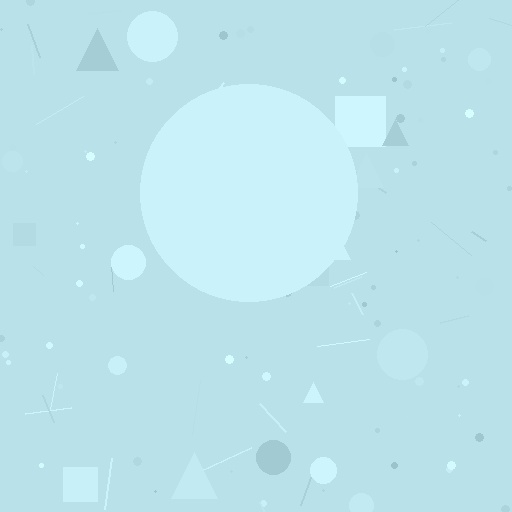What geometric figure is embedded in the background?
A circle is embedded in the background.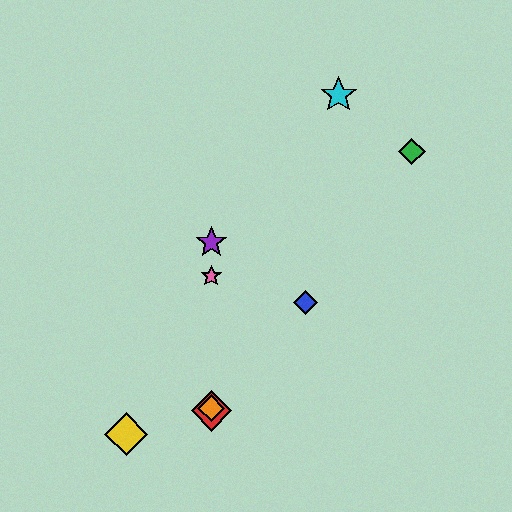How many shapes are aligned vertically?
4 shapes (the red diamond, the purple star, the orange diamond, the pink star) are aligned vertically.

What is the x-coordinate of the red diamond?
The red diamond is at x≈211.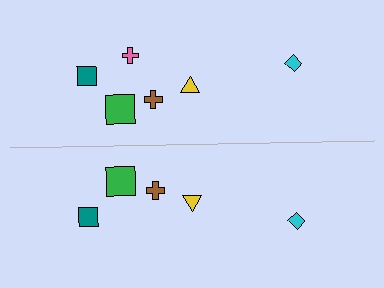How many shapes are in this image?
There are 11 shapes in this image.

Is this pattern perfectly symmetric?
No, the pattern is not perfectly symmetric. A pink cross is missing from the bottom side.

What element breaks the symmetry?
A pink cross is missing from the bottom side.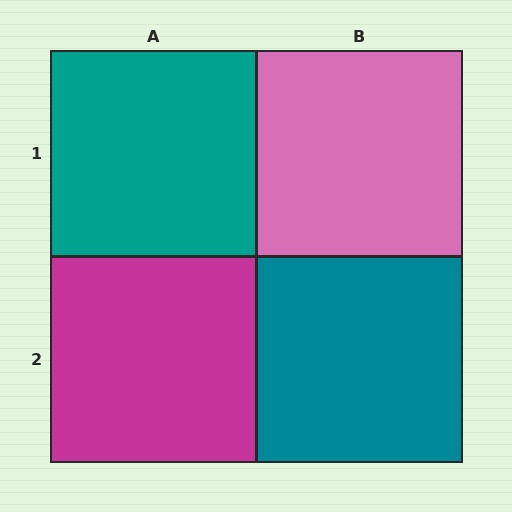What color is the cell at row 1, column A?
Teal.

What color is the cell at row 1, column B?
Pink.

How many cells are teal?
2 cells are teal.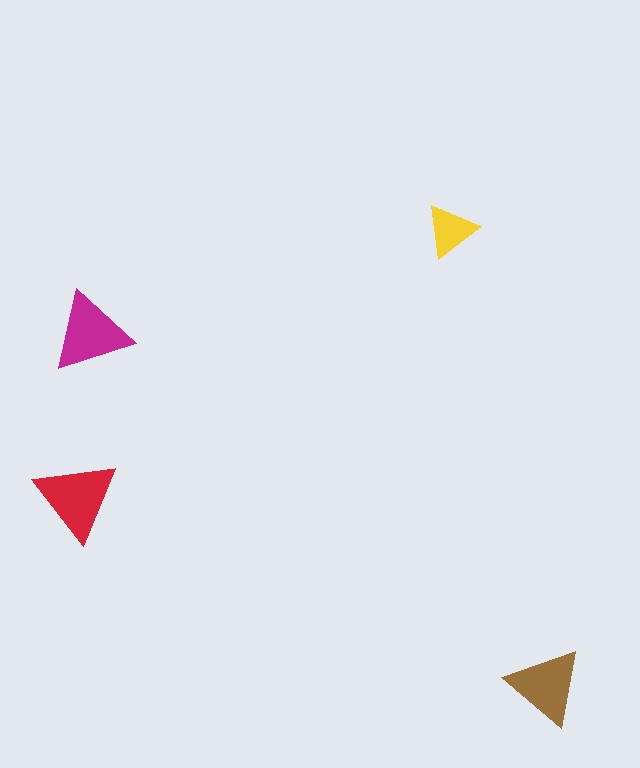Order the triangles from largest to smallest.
the red one, the magenta one, the brown one, the yellow one.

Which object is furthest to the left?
The red triangle is leftmost.